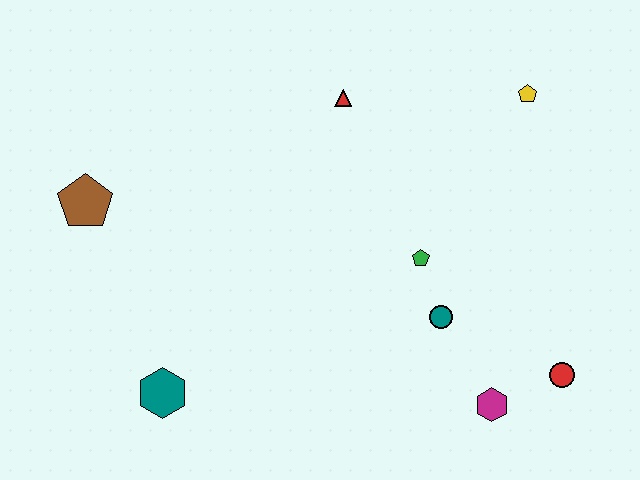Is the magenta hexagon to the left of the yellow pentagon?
Yes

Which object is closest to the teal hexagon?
The brown pentagon is closest to the teal hexagon.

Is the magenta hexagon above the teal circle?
No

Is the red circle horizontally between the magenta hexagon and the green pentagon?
No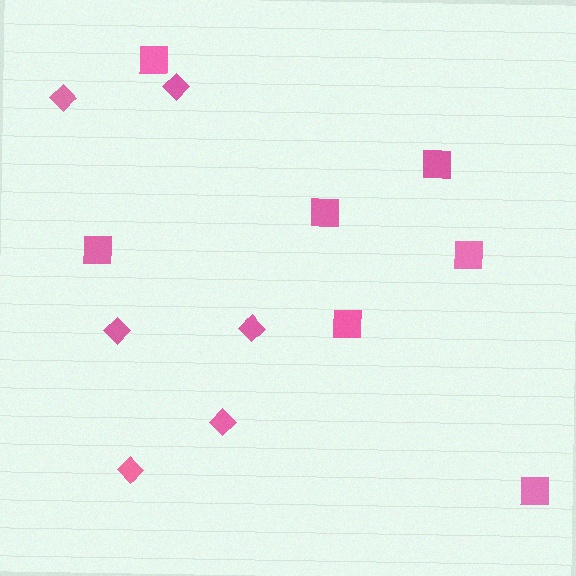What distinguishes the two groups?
There are 2 groups: one group of squares (7) and one group of diamonds (6).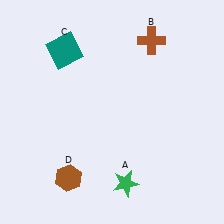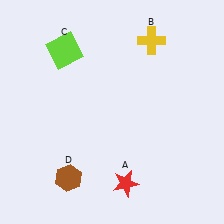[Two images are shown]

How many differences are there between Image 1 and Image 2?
There are 3 differences between the two images.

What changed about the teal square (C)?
In Image 1, C is teal. In Image 2, it changed to lime.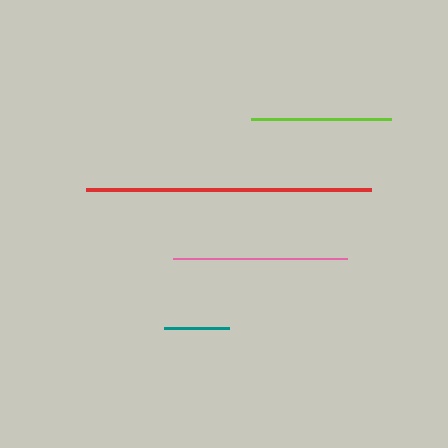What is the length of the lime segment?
The lime segment is approximately 139 pixels long.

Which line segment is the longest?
The red line is the longest at approximately 285 pixels.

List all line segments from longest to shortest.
From longest to shortest: red, pink, lime, teal.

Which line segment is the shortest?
The teal line is the shortest at approximately 65 pixels.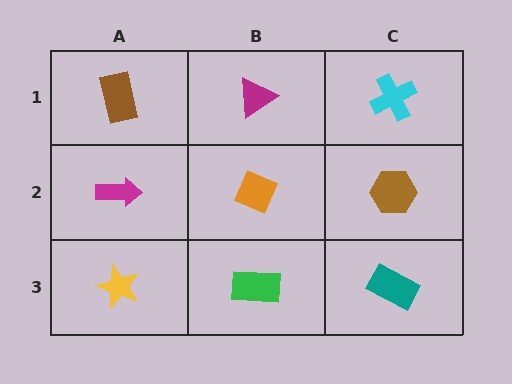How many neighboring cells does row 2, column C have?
3.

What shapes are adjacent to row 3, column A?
A magenta arrow (row 2, column A), a green rectangle (row 3, column B).